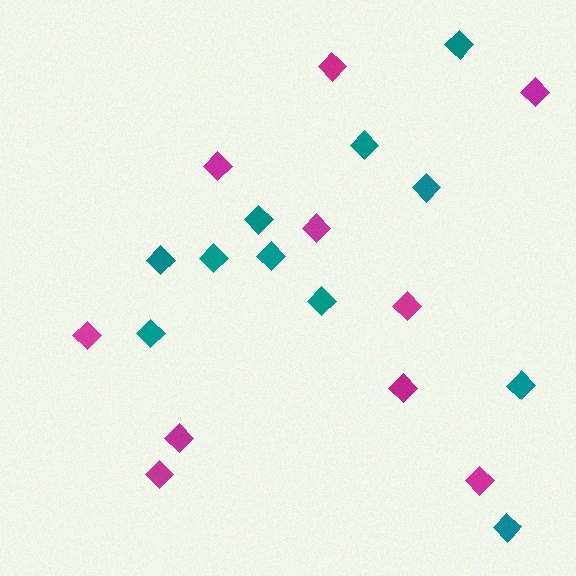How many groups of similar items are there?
There are 2 groups: one group of teal diamonds (11) and one group of magenta diamonds (10).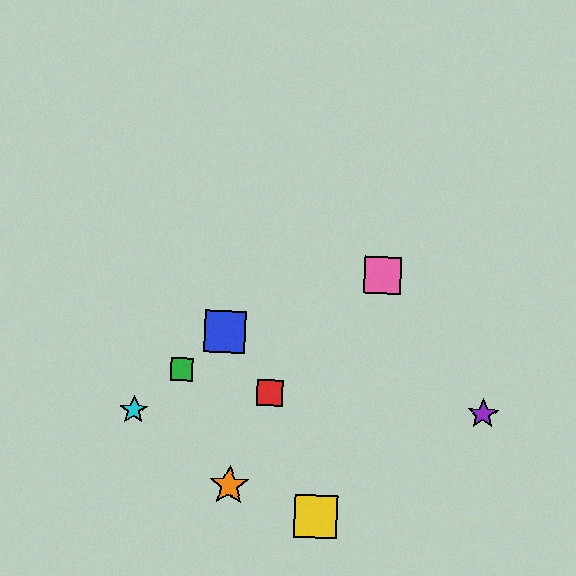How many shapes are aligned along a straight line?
3 shapes (the blue square, the green square, the cyan star) are aligned along a straight line.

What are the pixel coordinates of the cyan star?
The cyan star is at (134, 410).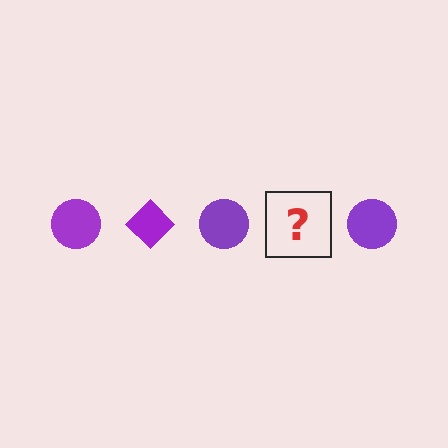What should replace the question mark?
The question mark should be replaced with a purple diamond.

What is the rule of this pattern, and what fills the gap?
The rule is that the pattern cycles through circle, diamond shapes in purple. The gap should be filled with a purple diamond.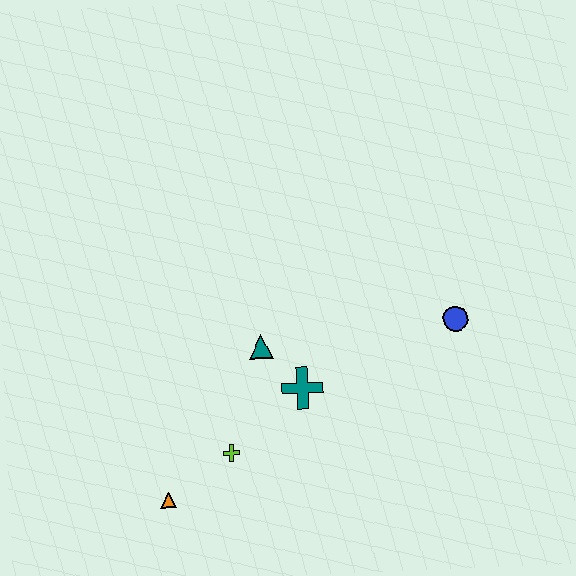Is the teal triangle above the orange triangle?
Yes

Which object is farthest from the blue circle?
The orange triangle is farthest from the blue circle.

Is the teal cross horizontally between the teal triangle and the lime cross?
No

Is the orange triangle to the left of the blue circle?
Yes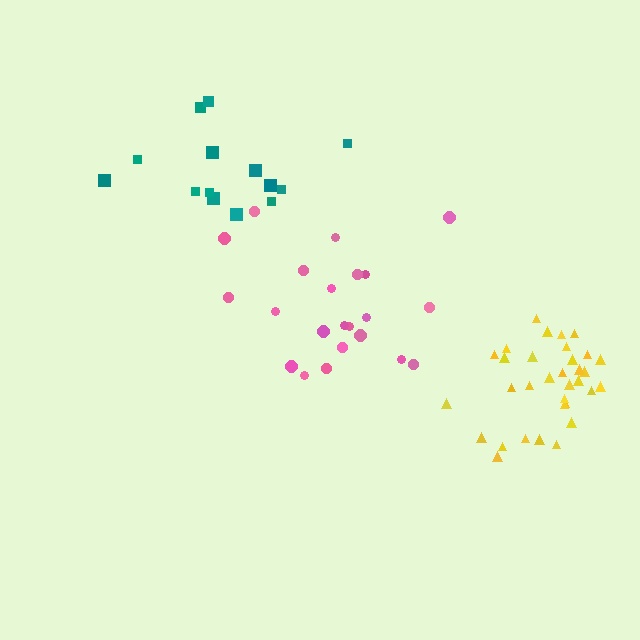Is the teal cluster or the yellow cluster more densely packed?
Yellow.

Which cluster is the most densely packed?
Yellow.